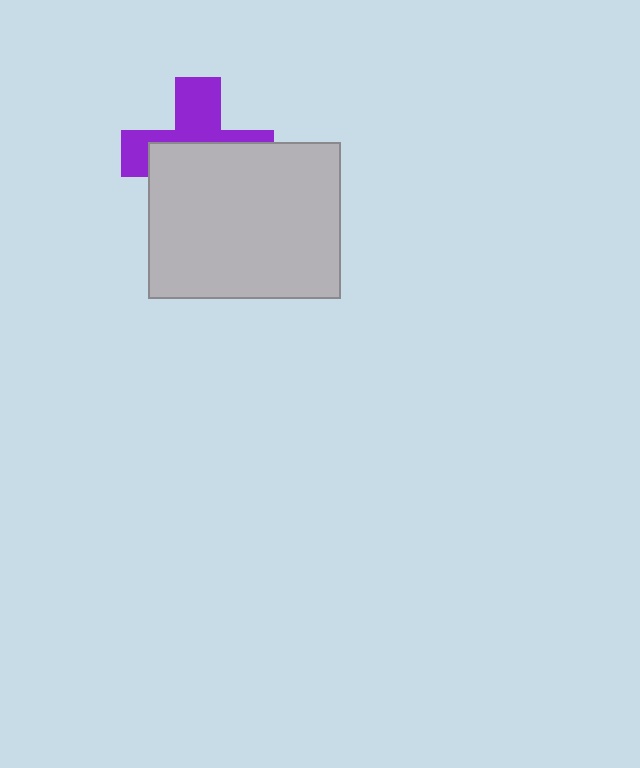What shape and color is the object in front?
The object in front is a light gray rectangle.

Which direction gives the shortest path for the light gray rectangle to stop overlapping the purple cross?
Moving down gives the shortest separation.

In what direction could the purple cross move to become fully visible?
The purple cross could move up. That would shift it out from behind the light gray rectangle entirely.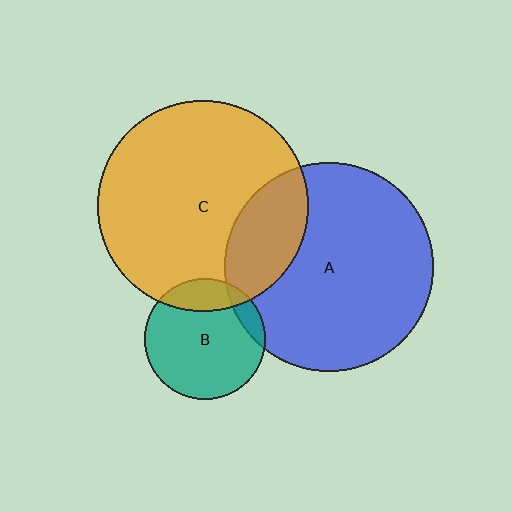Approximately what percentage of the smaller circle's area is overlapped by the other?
Approximately 20%.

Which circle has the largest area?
Circle C (orange).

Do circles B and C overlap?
Yes.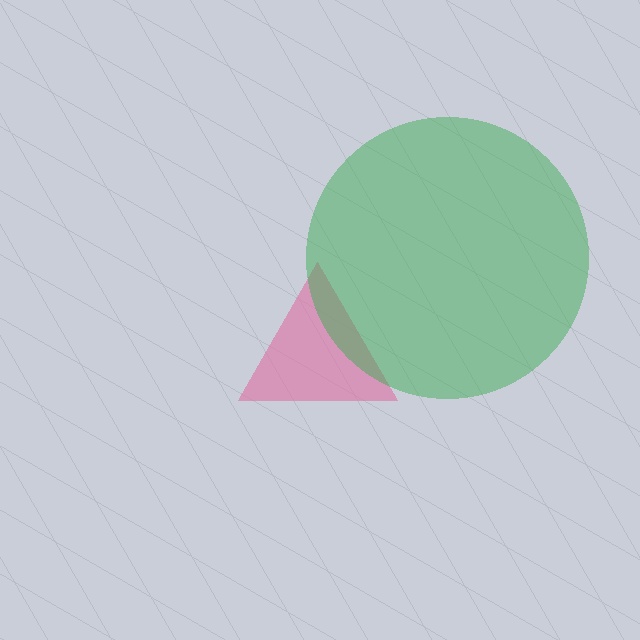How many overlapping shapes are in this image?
There are 2 overlapping shapes in the image.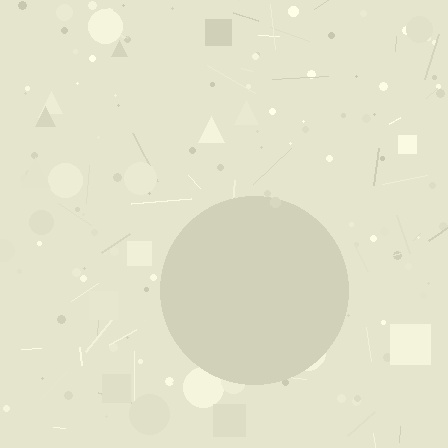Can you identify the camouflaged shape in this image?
The camouflaged shape is a circle.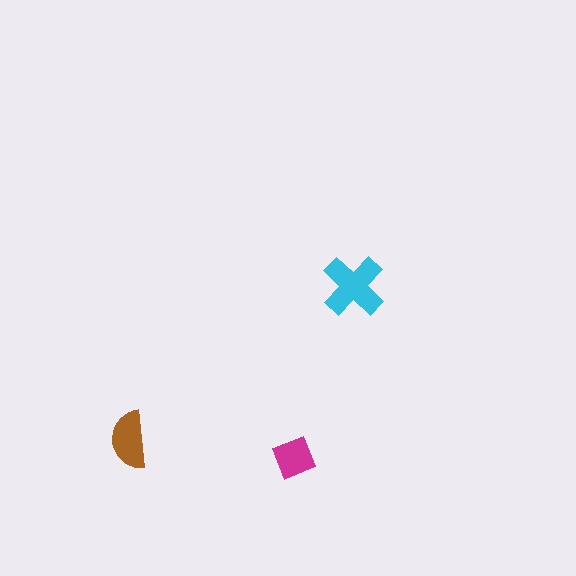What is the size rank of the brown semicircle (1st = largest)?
2nd.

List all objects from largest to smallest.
The cyan cross, the brown semicircle, the magenta square.